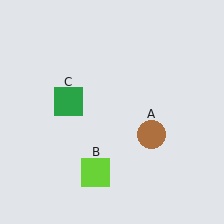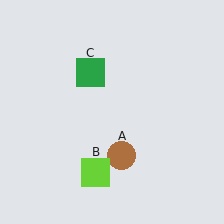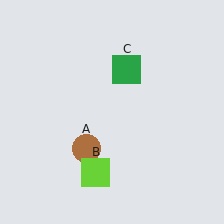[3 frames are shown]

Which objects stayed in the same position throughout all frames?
Lime square (object B) remained stationary.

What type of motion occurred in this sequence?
The brown circle (object A), green square (object C) rotated clockwise around the center of the scene.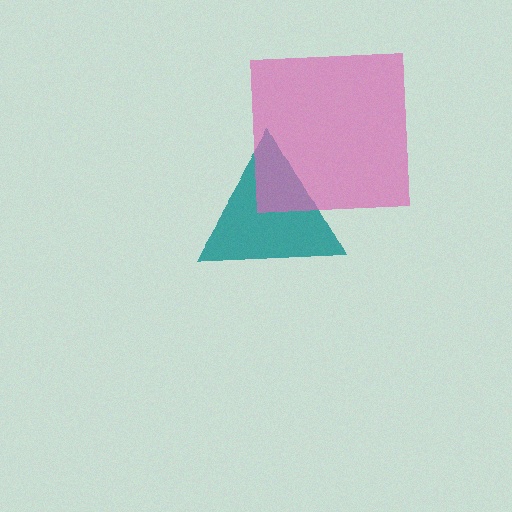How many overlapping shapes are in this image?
There are 2 overlapping shapes in the image.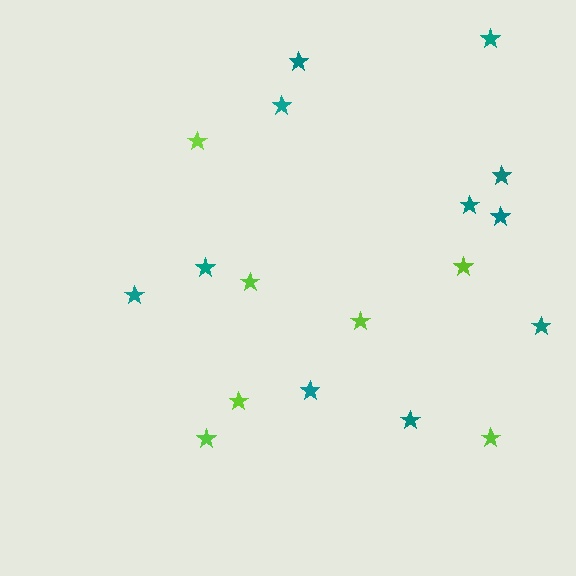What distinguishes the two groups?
There are 2 groups: one group of teal stars (11) and one group of lime stars (7).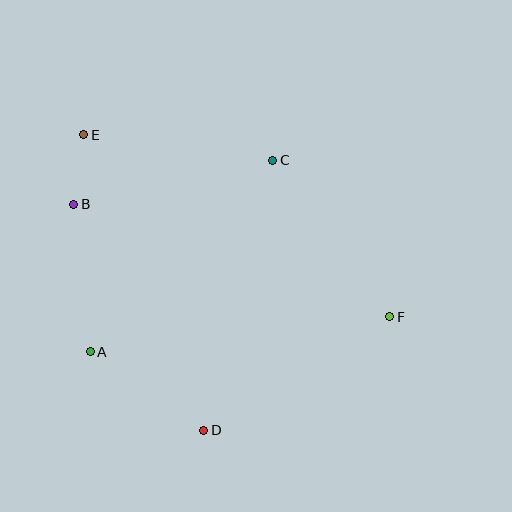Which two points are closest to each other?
Points B and E are closest to each other.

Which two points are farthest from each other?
Points E and F are farthest from each other.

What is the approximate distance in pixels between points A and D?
The distance between A and D is approximately 138 pixels.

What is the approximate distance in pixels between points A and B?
The distance between A and B is approximately 148 pixels.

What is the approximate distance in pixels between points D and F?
The distance between D and F is approximately 218 pixels.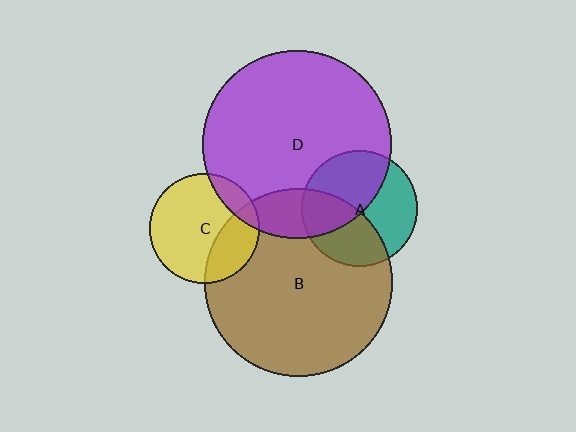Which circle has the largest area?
Circle D (purple).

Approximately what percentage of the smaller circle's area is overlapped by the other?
Approximately 30%.